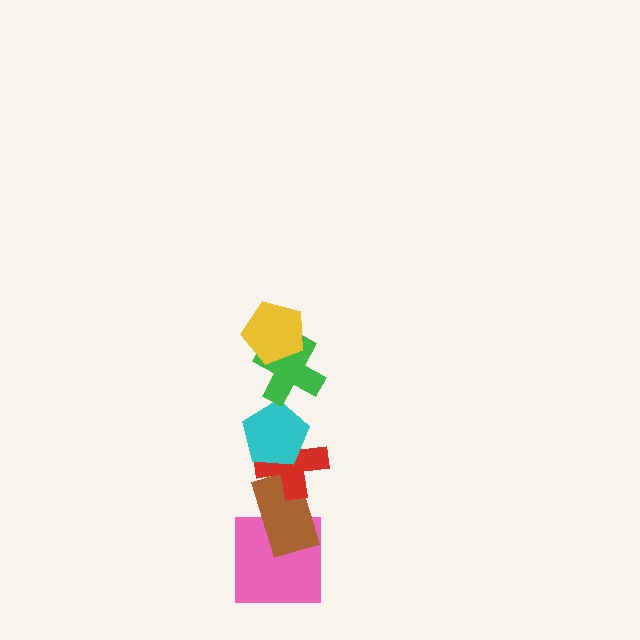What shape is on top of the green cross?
The yellow pentagon is on top of the green cross.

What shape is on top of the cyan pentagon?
The green cross is on top of the cyan pentagon.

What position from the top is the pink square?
The pink square is 6th from the top.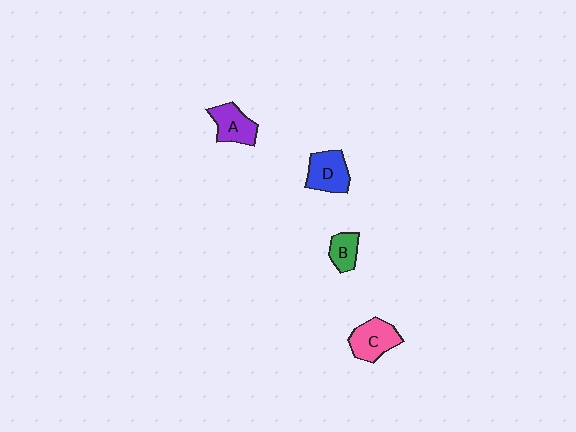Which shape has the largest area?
Shape C (pink).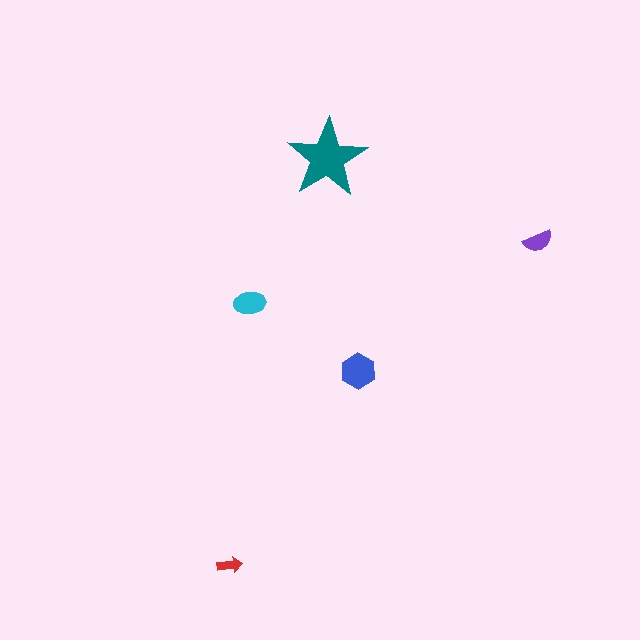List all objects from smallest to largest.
The red arrow, the purple semicircle, the cyan ellipse, the blue hexagon, the teal star.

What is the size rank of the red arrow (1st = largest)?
5th.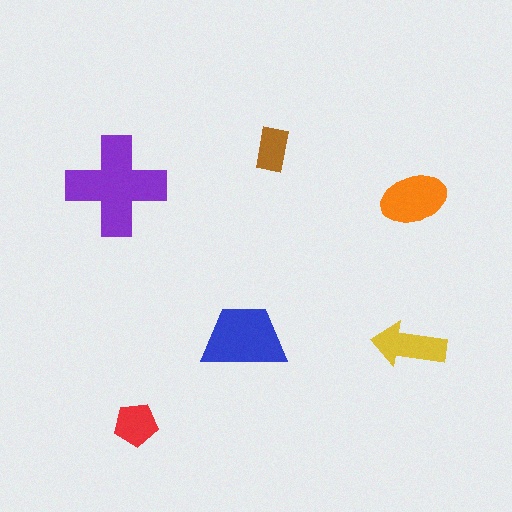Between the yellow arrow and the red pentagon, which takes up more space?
The yellow arrow.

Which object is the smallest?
The brown rectangle.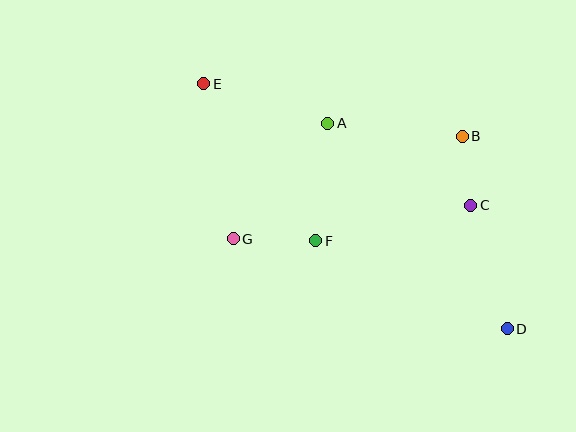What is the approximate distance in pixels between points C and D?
The distance between C and D is approximately 129 pixels.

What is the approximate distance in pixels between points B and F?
The distance between B and F is approximately 180 pixels.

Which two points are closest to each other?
Points B and C are closest to each other.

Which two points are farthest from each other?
Points D and E are farthest from each other.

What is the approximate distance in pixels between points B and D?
The distance between B and D is approximately 197 pixels.